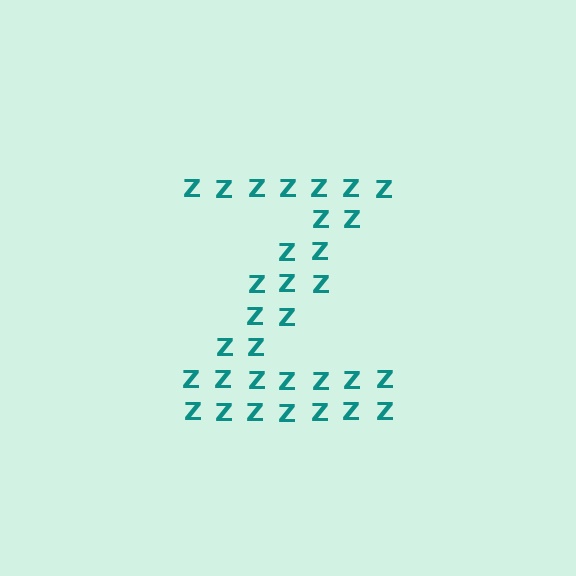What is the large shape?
The large shape is the letter Z.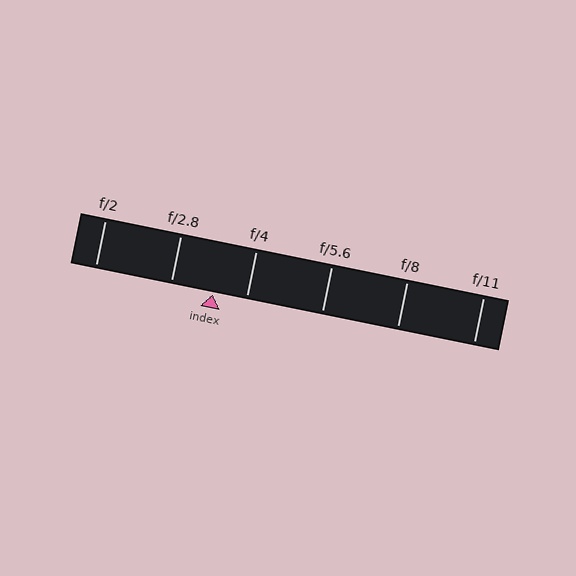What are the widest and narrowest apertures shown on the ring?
The widest aperture shown is f/2 and the narrowest is f/11.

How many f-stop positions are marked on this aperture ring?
There are 6 f-stop positions marked.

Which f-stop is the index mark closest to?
The index mark is closest to f/4.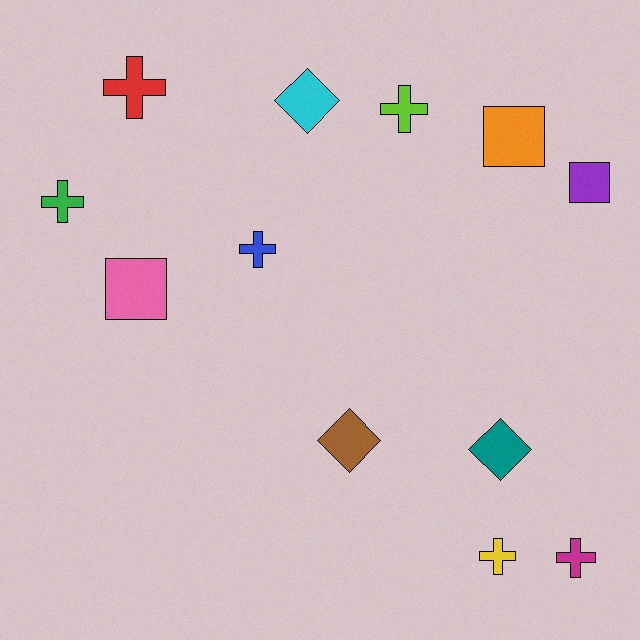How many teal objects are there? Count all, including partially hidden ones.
There is 1 teal object.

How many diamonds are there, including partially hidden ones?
There are 3 diamonds.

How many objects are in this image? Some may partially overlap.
There are 12 objects.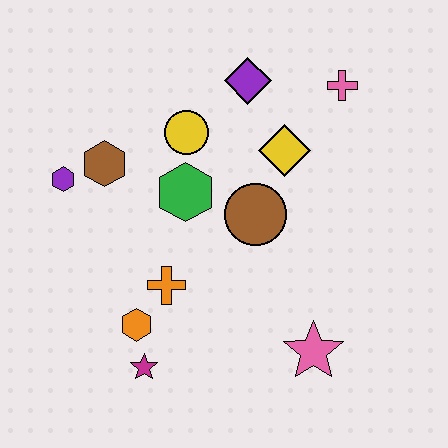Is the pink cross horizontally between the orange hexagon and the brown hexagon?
No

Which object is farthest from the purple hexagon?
The pink star is farthest from the purple hexagon.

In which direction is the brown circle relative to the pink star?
The brown circle is above the pink star.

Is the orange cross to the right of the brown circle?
No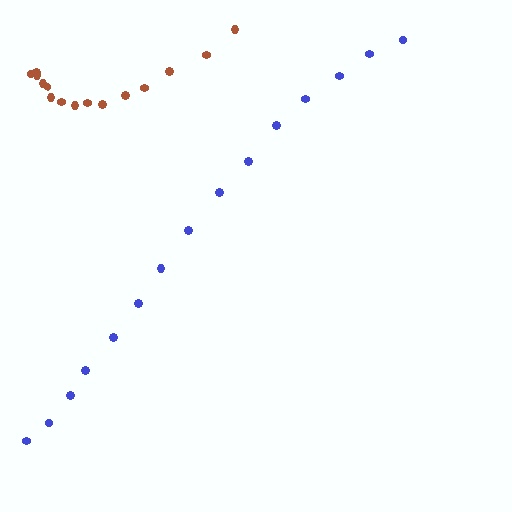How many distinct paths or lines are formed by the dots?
There are 2 distinct paths.